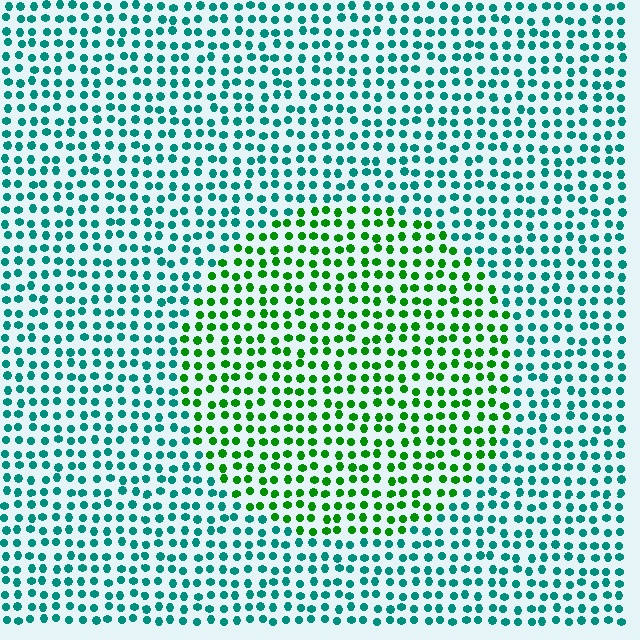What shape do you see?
I see a circle.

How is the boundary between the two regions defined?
The boundary is defined purely by a slight shift in hue (about 50 degrees). Spacing, size, and orientation are identical on both sides.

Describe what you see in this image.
The image is filled with small teal elements in a uniform arrangement. A circle-shaped region is visible where the elements are tinted to a slightly different hue, forming a subtle color boundary.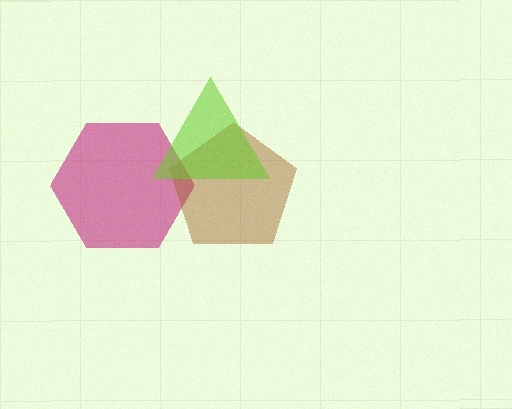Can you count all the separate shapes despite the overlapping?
Yes, there are 3 separate shapes.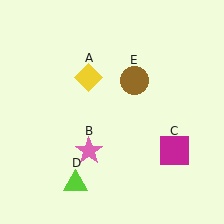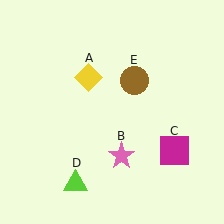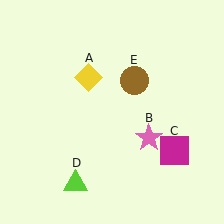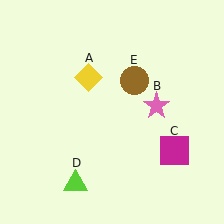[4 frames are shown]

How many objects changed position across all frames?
1 object changed position: pink star (object B).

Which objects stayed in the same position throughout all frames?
Yellow diamond (object A) and magenta square (object C) and lime triangle (object D) and brown circle (object E) remained stationary.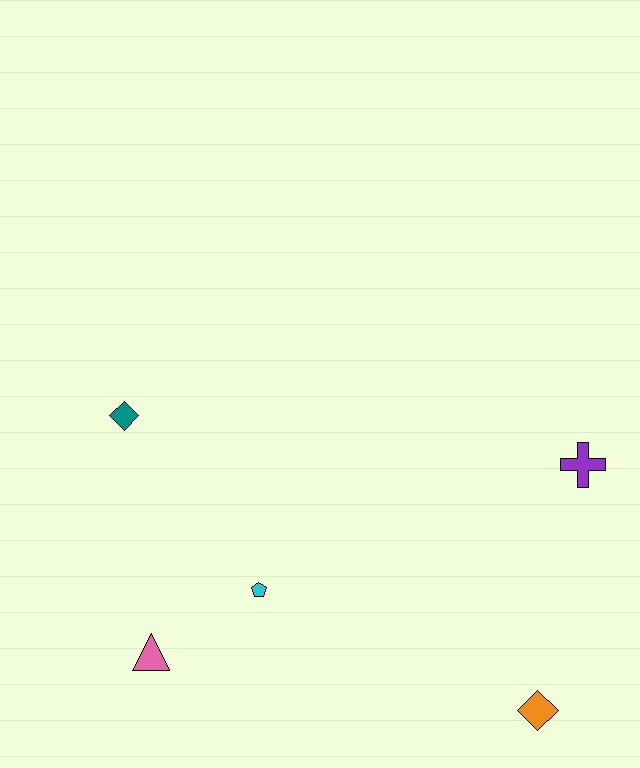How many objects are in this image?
There are 5 objects.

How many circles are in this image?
There are no circles.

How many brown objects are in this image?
There are no brown objects.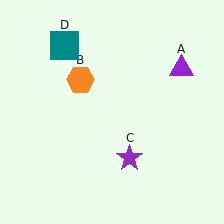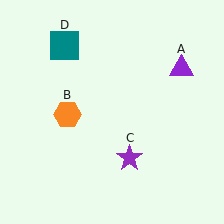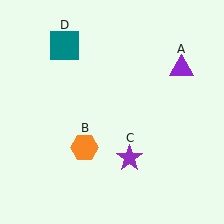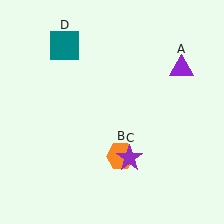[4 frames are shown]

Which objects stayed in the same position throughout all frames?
Purple triangle (object A) and purple star (object C) and teal square (object D) remained stationary.